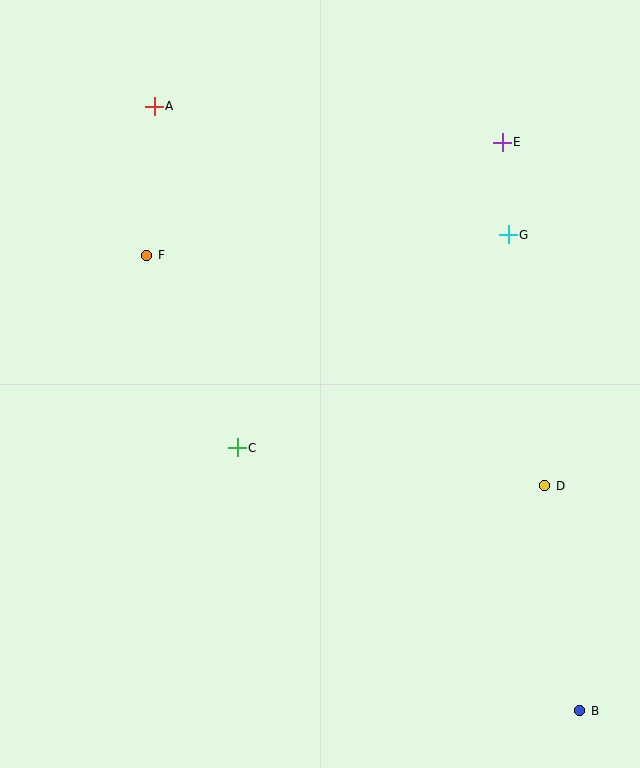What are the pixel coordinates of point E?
Point E is at (502, 142).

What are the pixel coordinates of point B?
Point B is at (580, 711).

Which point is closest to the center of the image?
Point C at (237, 448) is closest to the center.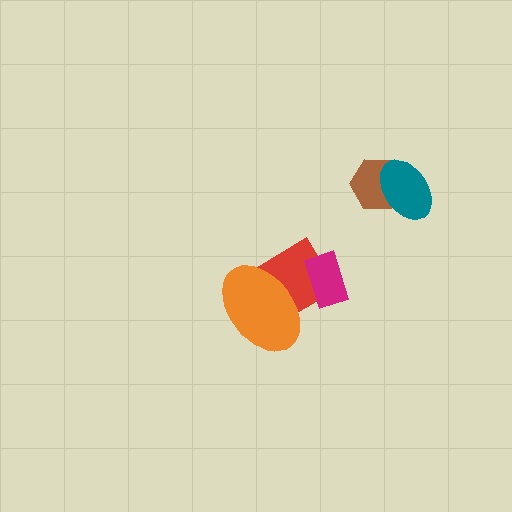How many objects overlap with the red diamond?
2 objects overlap with the red diamond.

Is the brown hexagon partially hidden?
Yes, it is partially covered by another shape.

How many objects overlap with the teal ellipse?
1 object overlaps with the teal ellipse.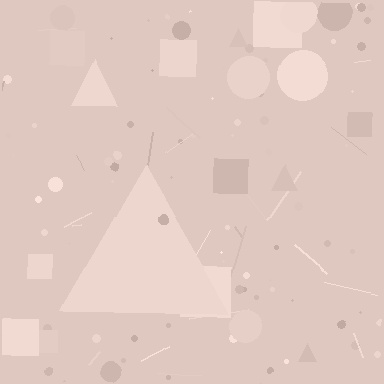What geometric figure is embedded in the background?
A triangle is embedded in the background.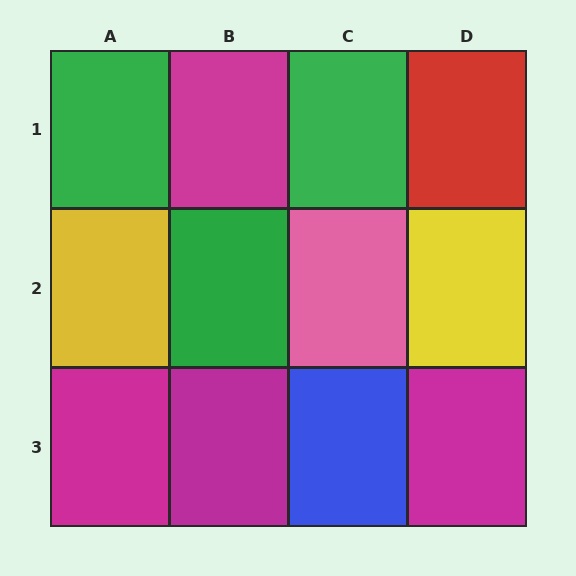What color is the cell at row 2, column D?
Yellow.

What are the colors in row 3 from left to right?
Magenta, magenta, blue, magenta.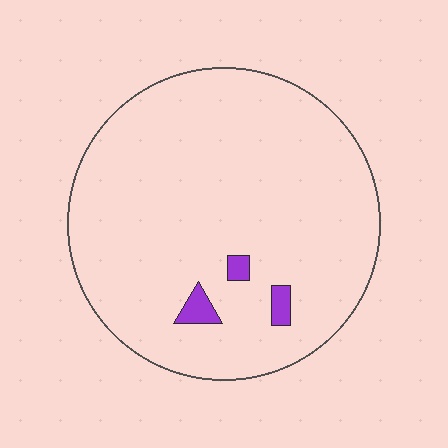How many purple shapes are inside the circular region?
3.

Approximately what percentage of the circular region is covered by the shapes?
Approximately 5%.